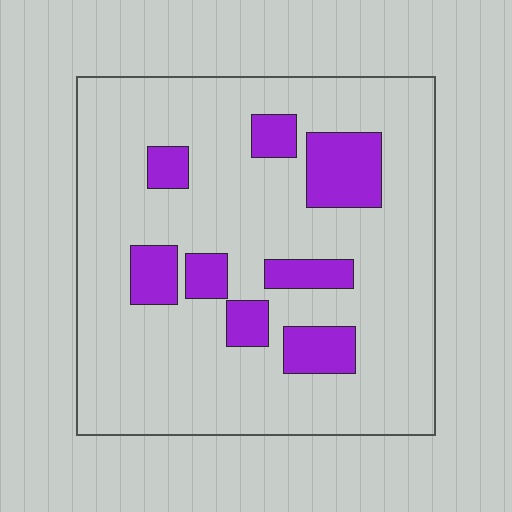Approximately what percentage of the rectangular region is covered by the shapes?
Approximately 20%.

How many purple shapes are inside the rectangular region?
8.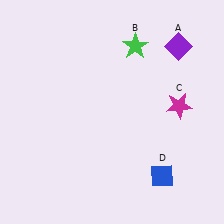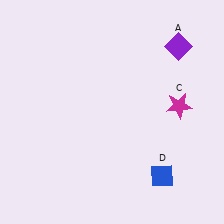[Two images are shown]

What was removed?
The green star (B) was removed in Image 2.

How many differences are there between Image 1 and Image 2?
There is 1 difference between the two images.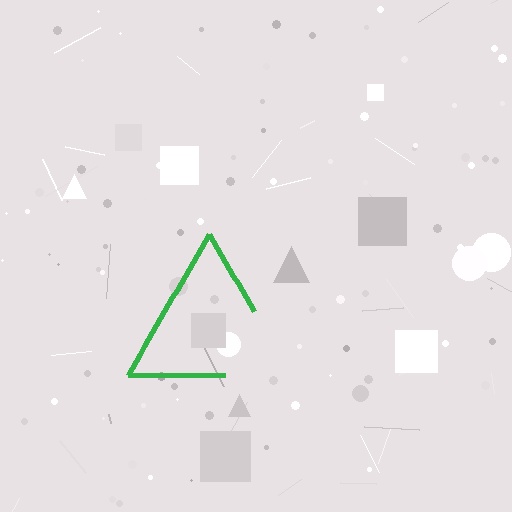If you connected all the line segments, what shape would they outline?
They would outline a triangle.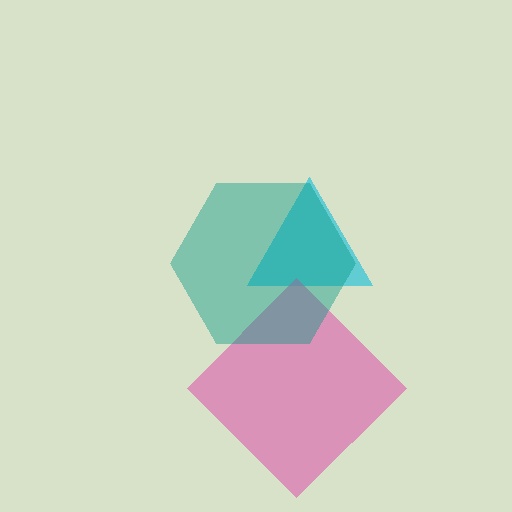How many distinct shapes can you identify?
There are 3 distinct shapes: a cyan triangle, a pink diamond, a teal hexagon.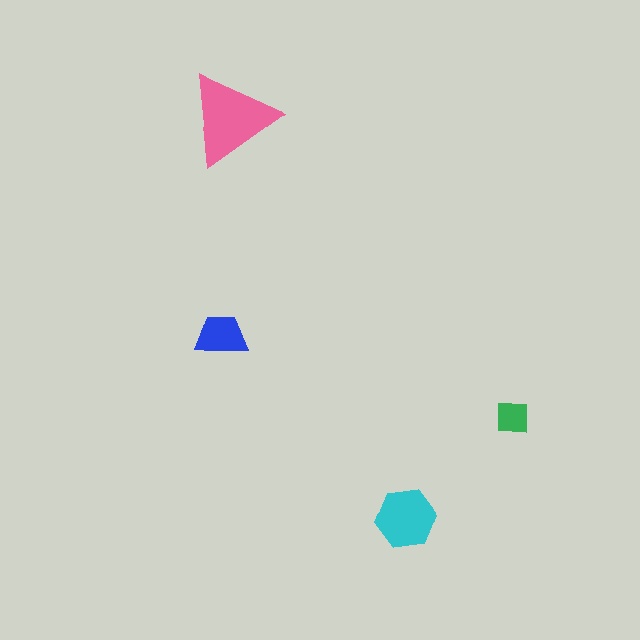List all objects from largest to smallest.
The pink triangle, the cyan hexagon, the blue trapezoid, the green square.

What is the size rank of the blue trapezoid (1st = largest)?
3rd.